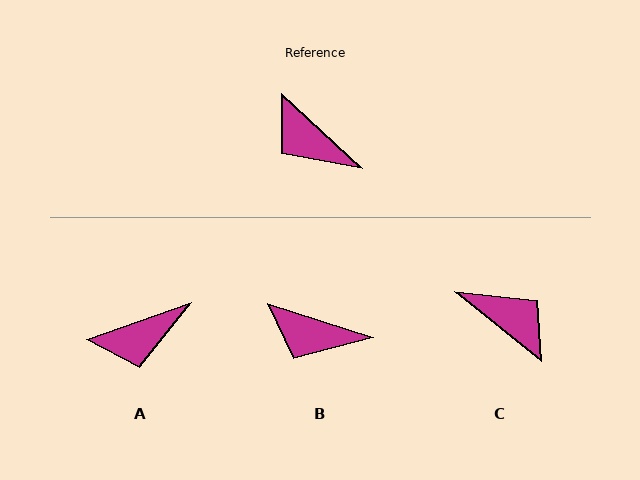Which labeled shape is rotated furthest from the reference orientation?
C, about 176 degrees away.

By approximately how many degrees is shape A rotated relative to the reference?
Approximately 62 degrees counter-clockwise.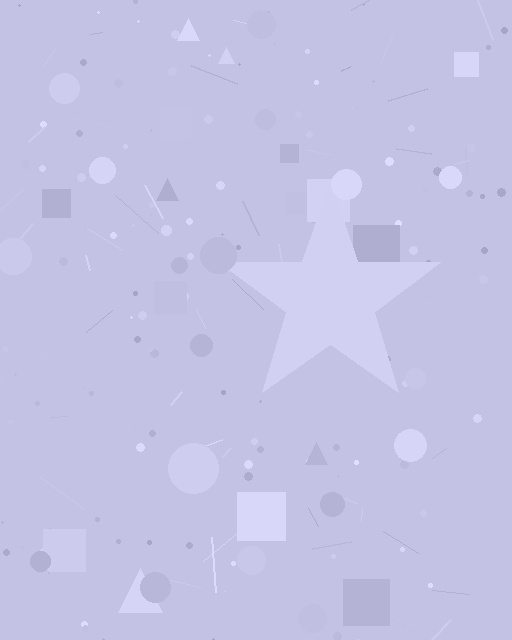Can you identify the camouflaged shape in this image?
The camouflaged shape is a star.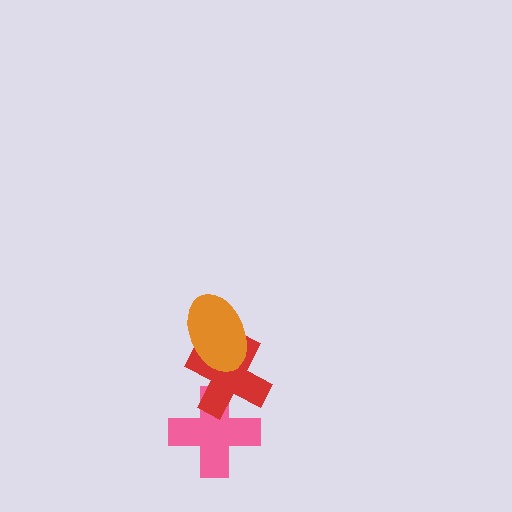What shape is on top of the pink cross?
The red cross is on top of the pink cross.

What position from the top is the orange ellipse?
The orange ellipse is 1st from the top.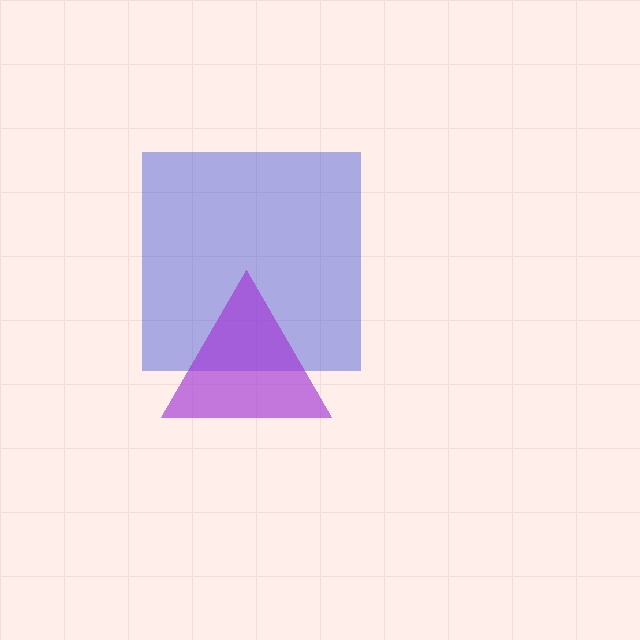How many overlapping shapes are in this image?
There are 2 overlapping shapes in the image.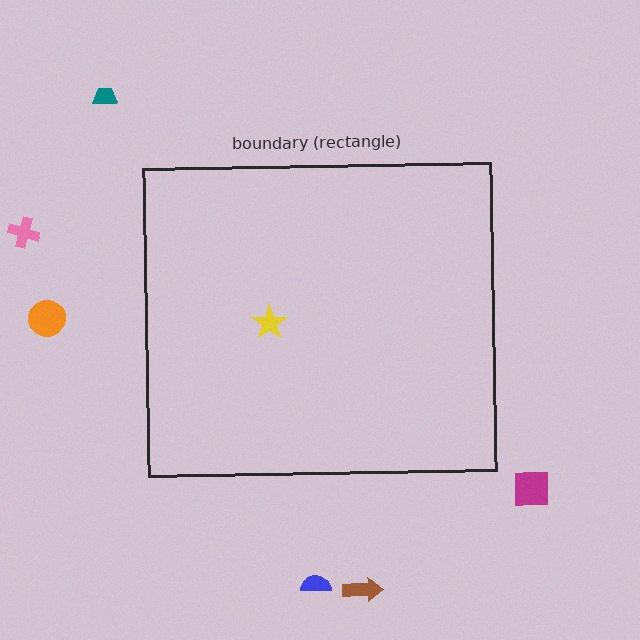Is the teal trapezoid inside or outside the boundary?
Outside.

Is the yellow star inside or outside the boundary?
Inside.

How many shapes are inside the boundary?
1 inside, 6 outside.